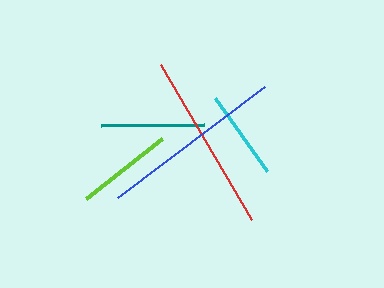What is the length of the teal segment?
The teal segment is approximately 103 pixels long.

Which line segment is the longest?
The blue line is the longest at approximately 184 pixels.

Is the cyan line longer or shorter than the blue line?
The blue line is longer than the cyan line.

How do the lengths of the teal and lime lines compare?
The teal and lime lines are approximately the same length.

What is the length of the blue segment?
The blue segment is approximately 184 pixels long.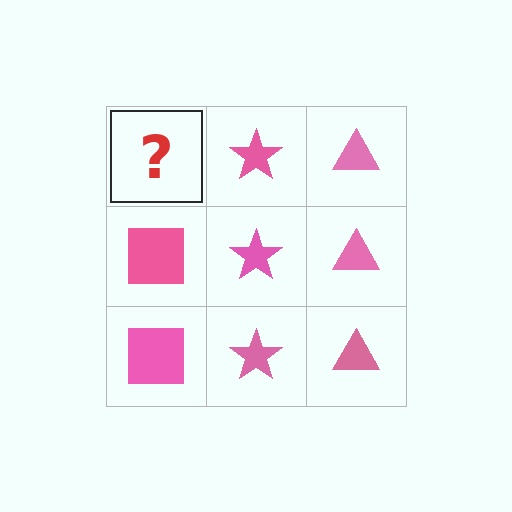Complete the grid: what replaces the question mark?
The question mark should be replaced with a pink square.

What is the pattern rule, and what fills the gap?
The rule is that each column has a consistent shape. The gap should be filled with a pink square.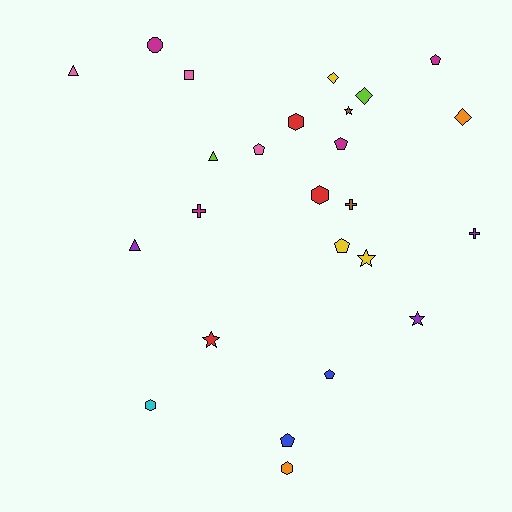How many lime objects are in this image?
There are 2 lime objects.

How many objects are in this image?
There are 25 objects.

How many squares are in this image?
There is 1 square.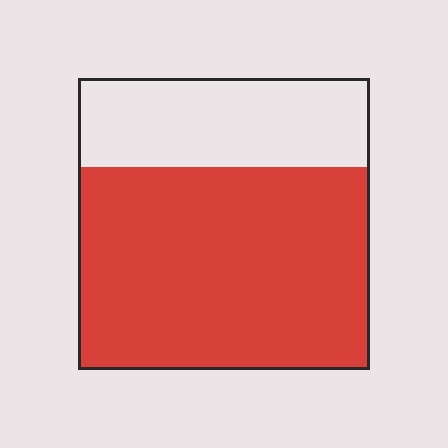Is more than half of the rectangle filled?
Yes.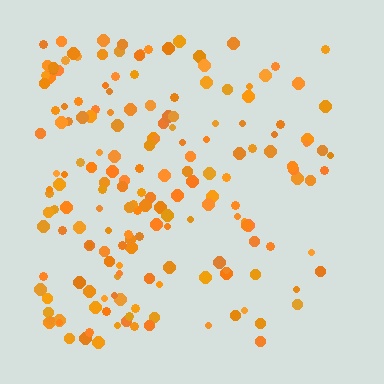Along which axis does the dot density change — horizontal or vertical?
Horizontal.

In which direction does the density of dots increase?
From right to left, with the left side densest.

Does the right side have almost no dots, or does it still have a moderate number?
Still a moderate number, just noticeably fewer than the left.